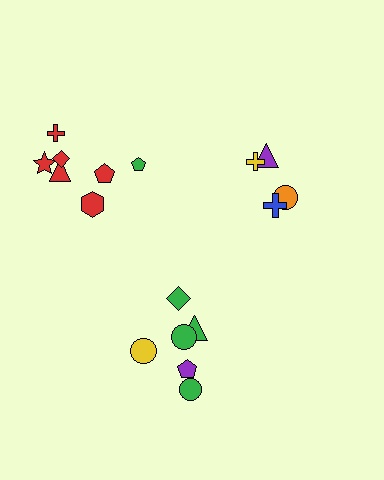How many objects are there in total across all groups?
There are 17 objects.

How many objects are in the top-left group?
There are 7 objects.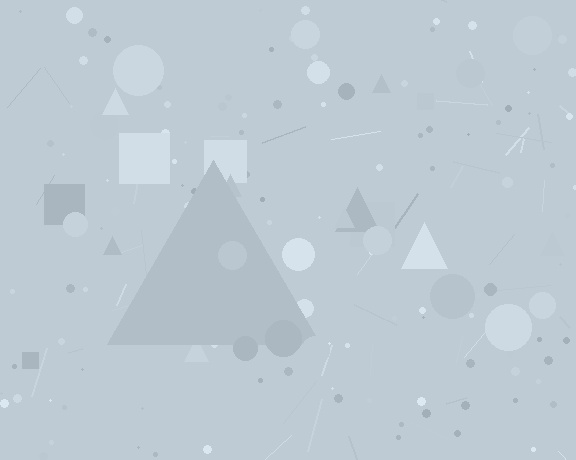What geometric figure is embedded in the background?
A triangle is embedded in the background.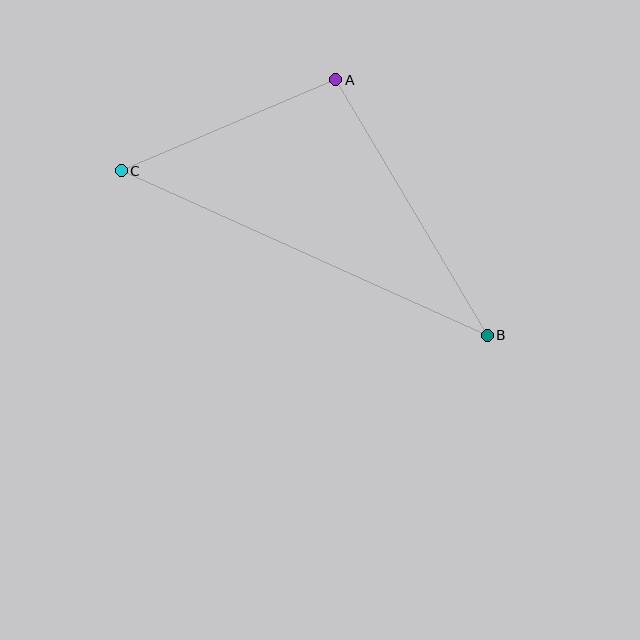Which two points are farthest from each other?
Points B and C are farthest from each other.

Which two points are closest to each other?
Points A and C are closest to each other.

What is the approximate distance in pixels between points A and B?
The distance between A and B is approximately 297 pixels.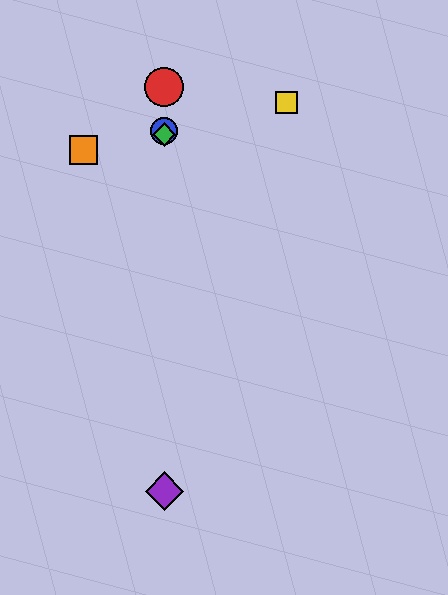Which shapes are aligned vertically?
The red circle, the blue circle, the green diamond, the purple diamond are aligned vertically.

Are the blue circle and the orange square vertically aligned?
No, the blue circle is at x≈164 and the orange square is at x≈84.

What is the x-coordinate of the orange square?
The orange square is at x≈84.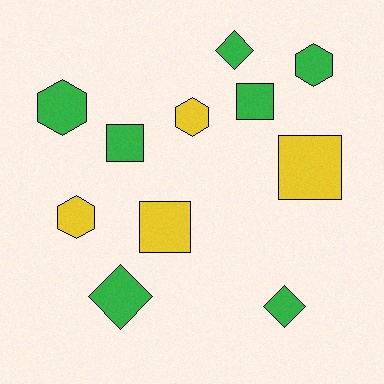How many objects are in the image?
There are 11 objects.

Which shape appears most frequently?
Square, with 4 objects.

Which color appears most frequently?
Green, with 7 objects.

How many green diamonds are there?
There are 3 green diamonds.